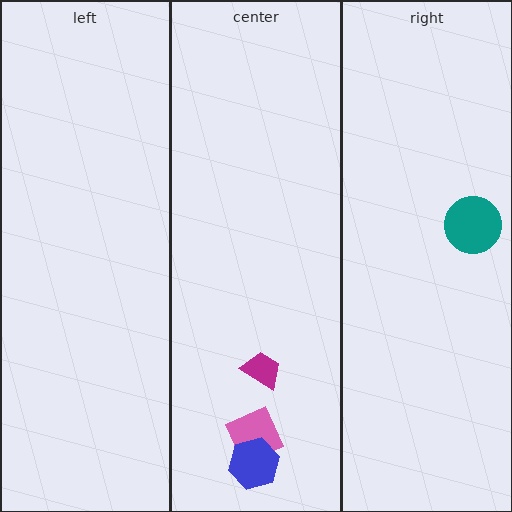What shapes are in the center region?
The pink square, the blue hexagon, the magenta trapezoid.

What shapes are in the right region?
The teal circle.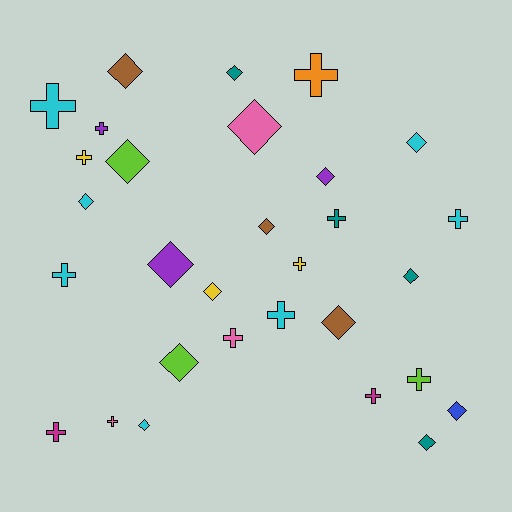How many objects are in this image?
There are 30 objects.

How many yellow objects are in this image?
There are 3 yellow objects.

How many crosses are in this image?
There are 14 crosses.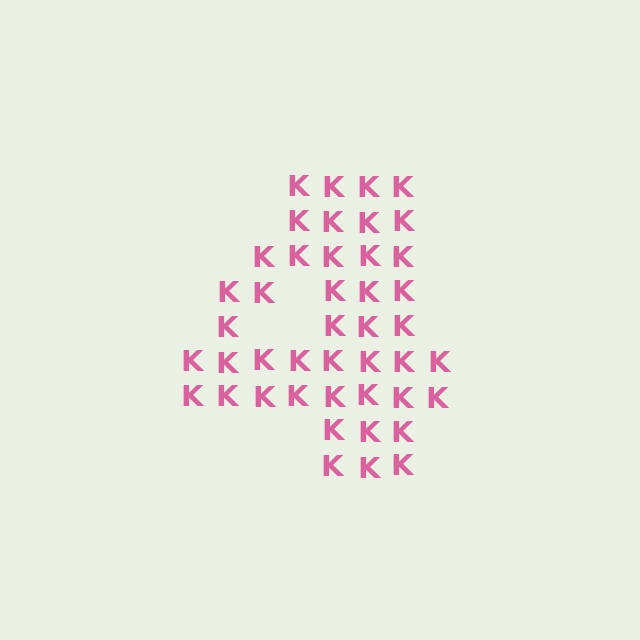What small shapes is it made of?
It is made of small letter K's.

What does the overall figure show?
The overall figure shows the digit 4.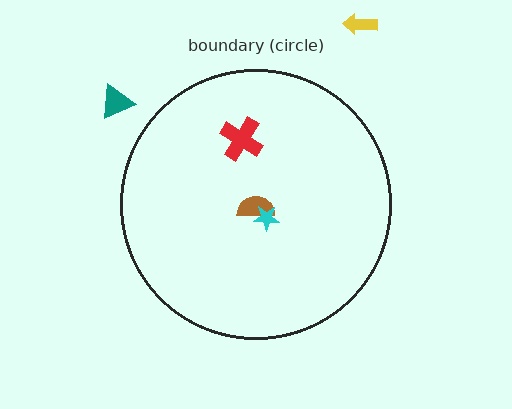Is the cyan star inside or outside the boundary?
Inside.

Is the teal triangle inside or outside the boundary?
Outside.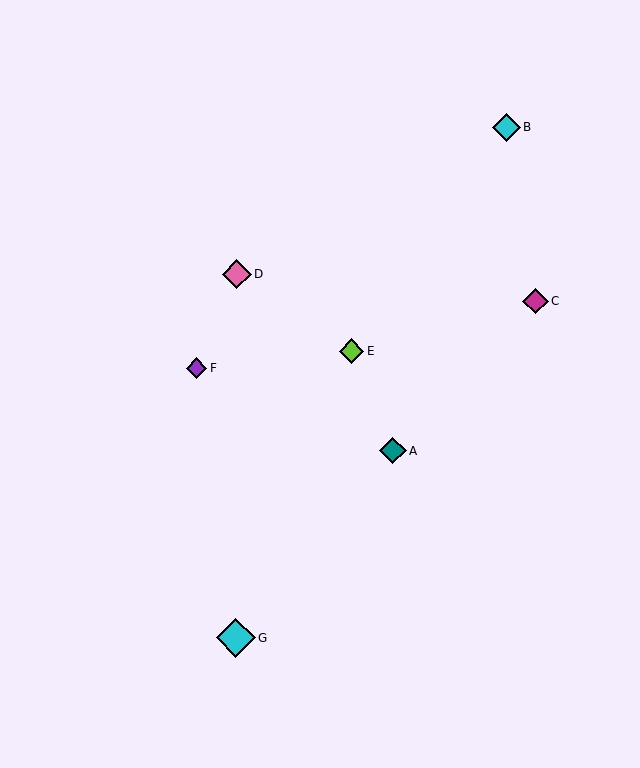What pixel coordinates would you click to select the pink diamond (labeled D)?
Click at (237, 274) to select the pink diamond D.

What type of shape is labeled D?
Shape D is a pink diamond.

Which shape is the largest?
The cyan diamond (labeled G) is the largest.